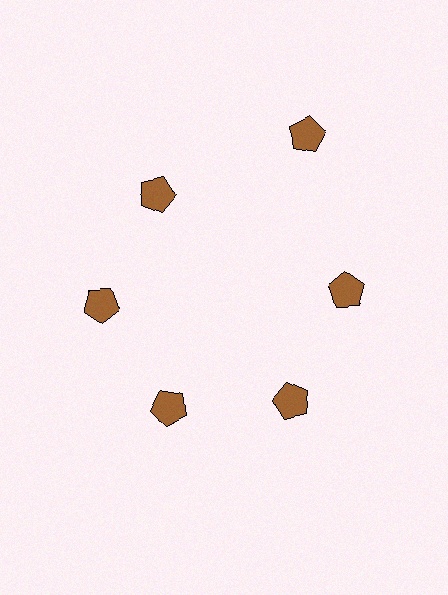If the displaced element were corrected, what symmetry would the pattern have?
It would have 6-fold rotational symmetry — the pattern would map onto itself every 60 degrees.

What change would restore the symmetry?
The symmetry would be restored by moving it inward, back onto the ring so that all 6 pentagons sit at equal angles and equal distance from the center.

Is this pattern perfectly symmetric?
No. The 6 brown pentagons are arranged in a ring, but one element near the 1 o'clock position is pushed outward from the center, breaking the 6-fold rotational symmetry.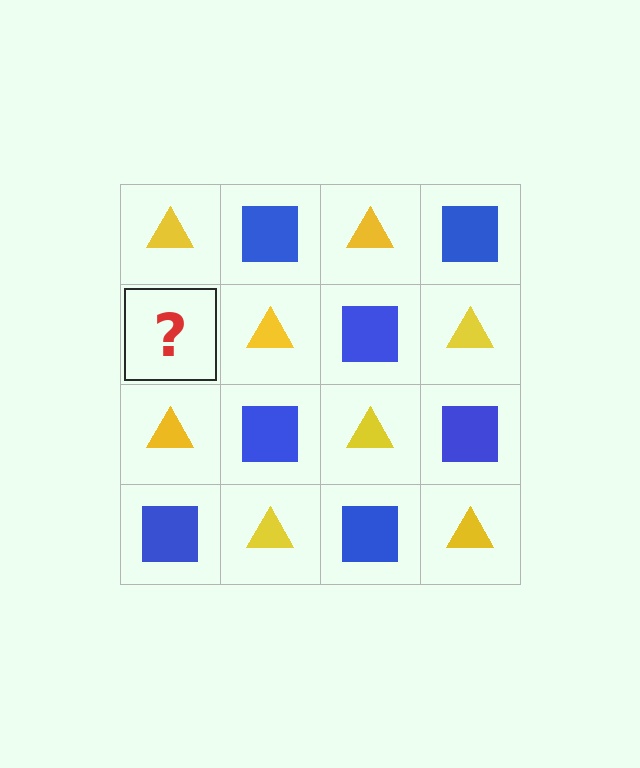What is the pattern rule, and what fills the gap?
The rule is that it alternates yellow triangle and blue square in a checkerboard pattern. The gap should be filled with a blue square.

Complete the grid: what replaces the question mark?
The question mark should be replaced with a blue square.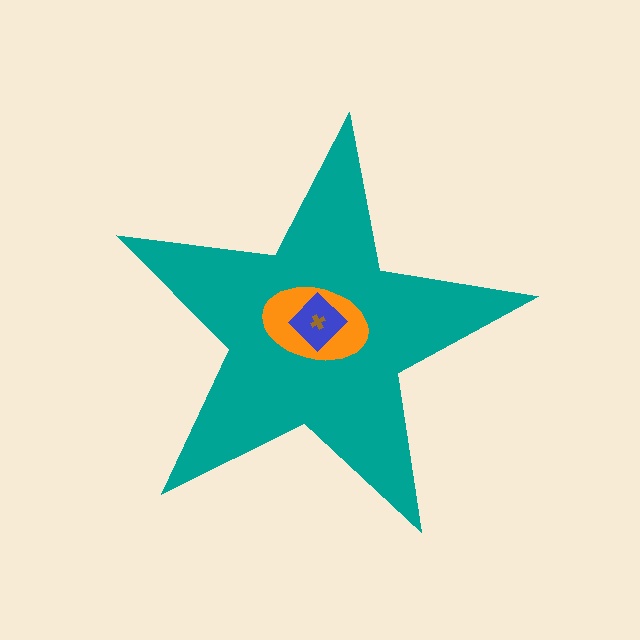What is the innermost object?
The brown cross.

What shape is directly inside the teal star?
The orange ellipse.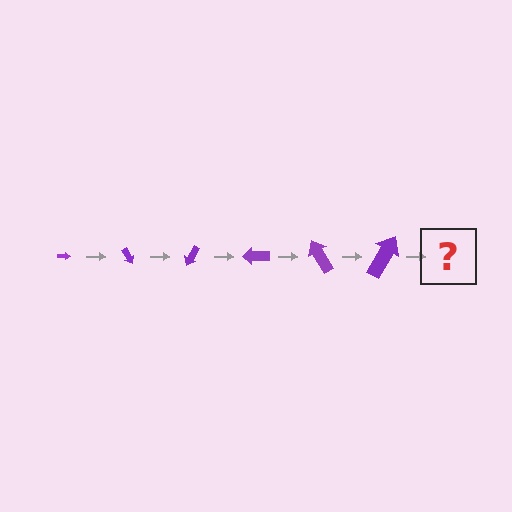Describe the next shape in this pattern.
It should be an arrow, larger than the previous one and rotated 360 degrees from the start.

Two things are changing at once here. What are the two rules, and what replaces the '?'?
The two rules are that the arrow grows larger each step and it rotates 60 degrees each step. The '?' should be an arrow, larger than the previous one and rotated 360 degrees from the start.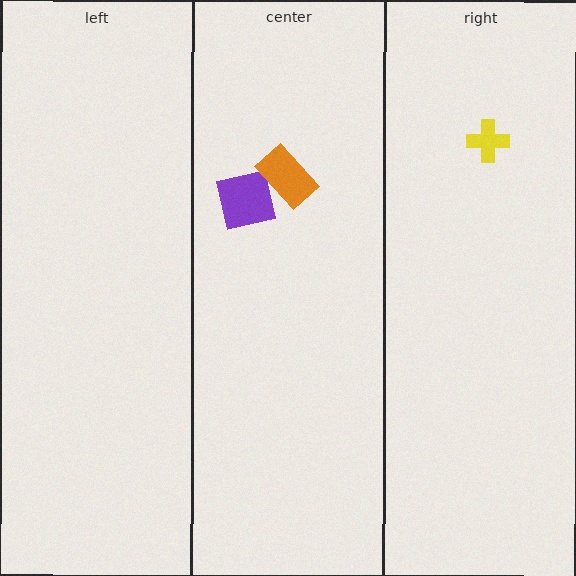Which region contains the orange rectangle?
The center region.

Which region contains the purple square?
The center region.